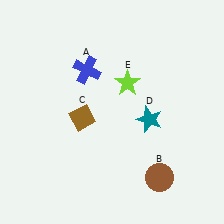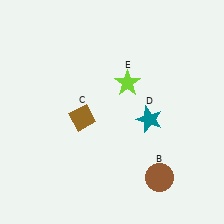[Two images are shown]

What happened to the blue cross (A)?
The blue cross (A) was removed in Image 2. It was in the top-left area of Image 1.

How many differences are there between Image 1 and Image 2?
There is 1 difference between the two images.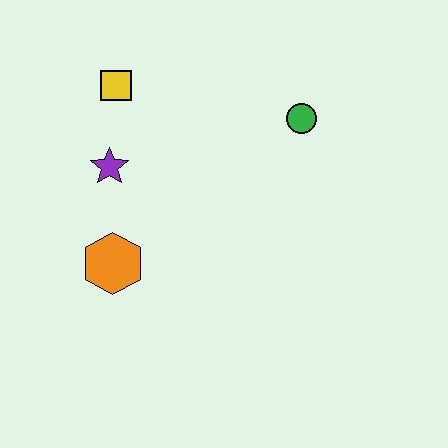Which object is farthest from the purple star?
The green circle is farthest from the purple star.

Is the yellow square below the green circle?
No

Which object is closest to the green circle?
The yellow square is closest to the green circle.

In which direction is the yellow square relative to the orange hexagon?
The yellow square is above the orange hexagon.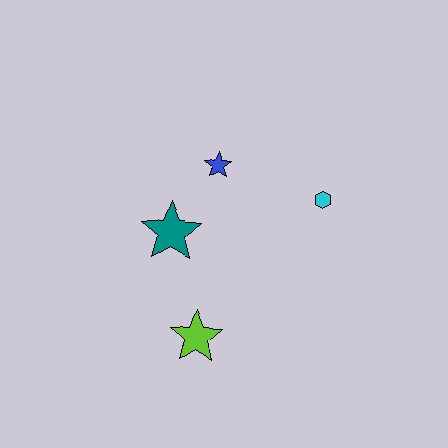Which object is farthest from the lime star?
The cyan hexagon is farthest from the lime star.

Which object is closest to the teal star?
The blue star is closest to the teal star.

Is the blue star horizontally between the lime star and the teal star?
No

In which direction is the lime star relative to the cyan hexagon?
The lime star is below the cyan hexagon.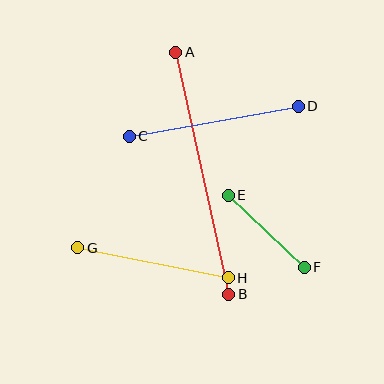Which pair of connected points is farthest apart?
Points A and B are farthest apart.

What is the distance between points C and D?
The distance is approximately 172 pixels.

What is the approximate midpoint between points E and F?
The midpoint is at approximately (266, 231) pixels.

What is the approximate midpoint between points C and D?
The midpoint is at approximately (214, 121) pixels.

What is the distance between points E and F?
The distance is approximately 105 pixels.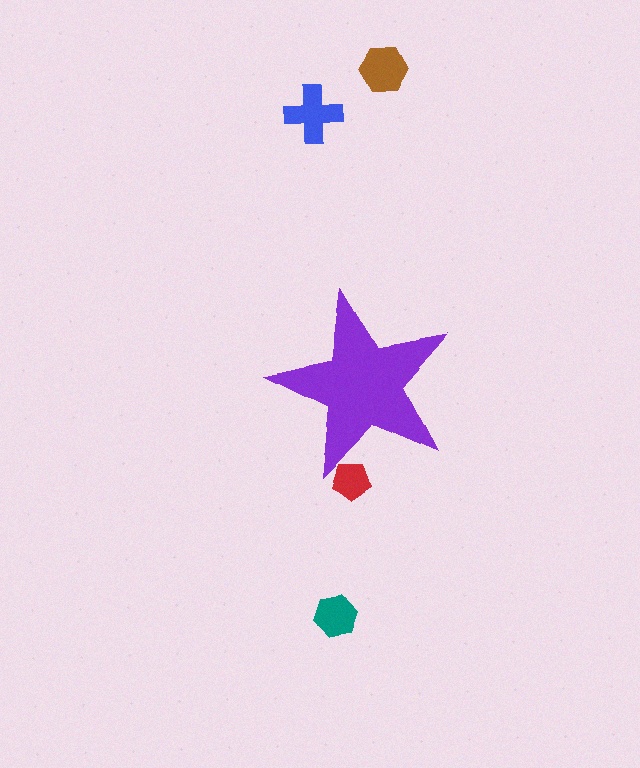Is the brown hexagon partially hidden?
No, the brown hexagon is fully visible.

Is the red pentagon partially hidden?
Yes, the red pentagon is partially hidden behind the purple star.